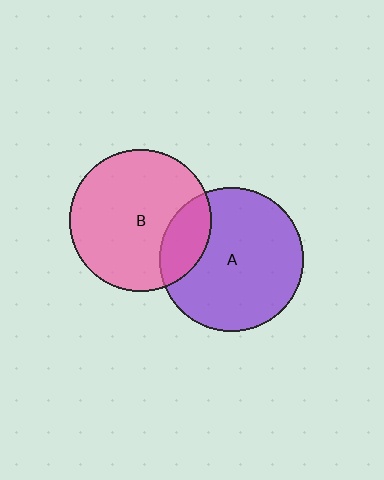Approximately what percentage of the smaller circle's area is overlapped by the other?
Approximately 20%.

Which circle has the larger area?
Circle A (purple).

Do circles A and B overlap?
Yes.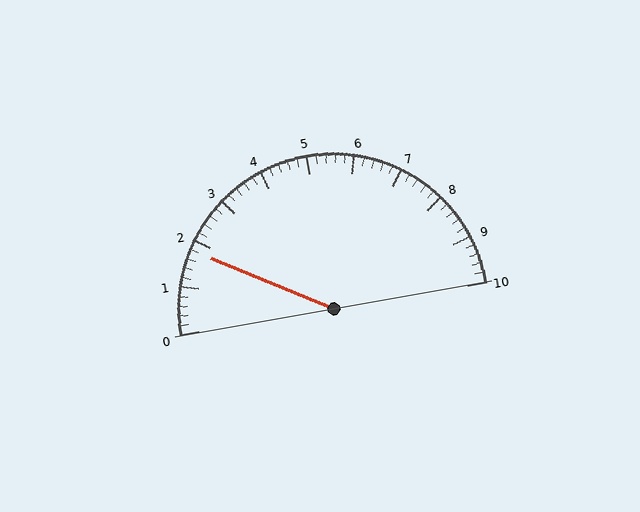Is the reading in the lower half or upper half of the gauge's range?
The reading is in the lower half of the range (0 to 10).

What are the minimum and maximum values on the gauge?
The gauge ranges from 0 to 10.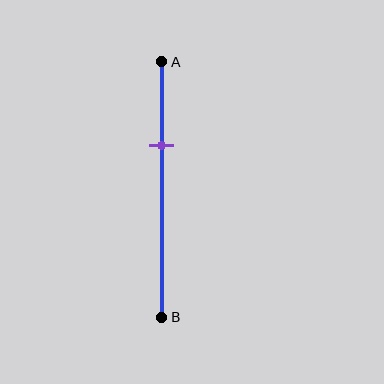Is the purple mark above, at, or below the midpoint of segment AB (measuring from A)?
The purple mark is above the midpoint of segment AB.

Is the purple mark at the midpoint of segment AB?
No, the mark is at about 35% from A, not at the 50% midpoint.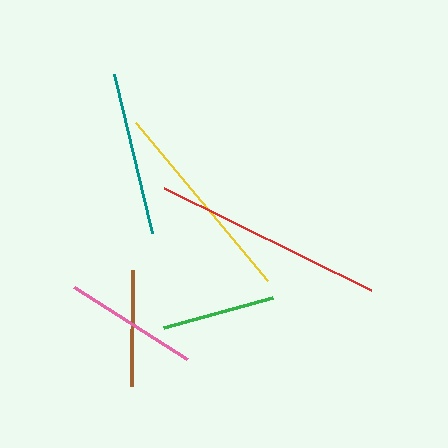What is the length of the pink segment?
The pink segment is approximately 133 pixels long.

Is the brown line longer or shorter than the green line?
The brown line is longer than the green line.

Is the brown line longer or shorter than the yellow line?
The yellow line is longer than the brown line.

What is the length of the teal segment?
The teal segment is approximately 163 pixels long.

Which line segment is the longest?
The red line is the longest at approximately 230 pixels.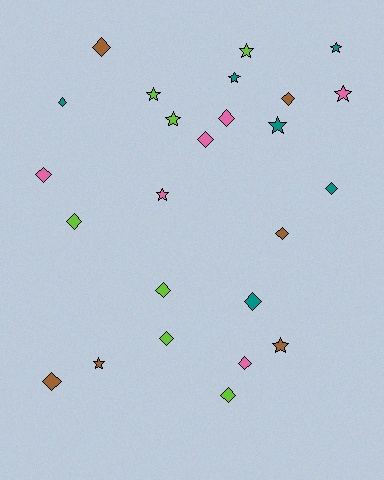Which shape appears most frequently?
Diamond, with 15 objects.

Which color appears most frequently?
Lime, with 7 objects.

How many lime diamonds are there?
There are 4 lime diamonds.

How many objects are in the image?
There are 25 objects.